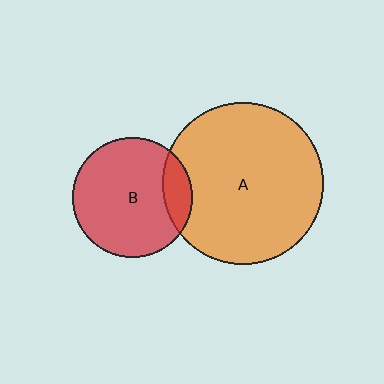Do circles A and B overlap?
Yes.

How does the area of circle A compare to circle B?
Approximately 1.8 times.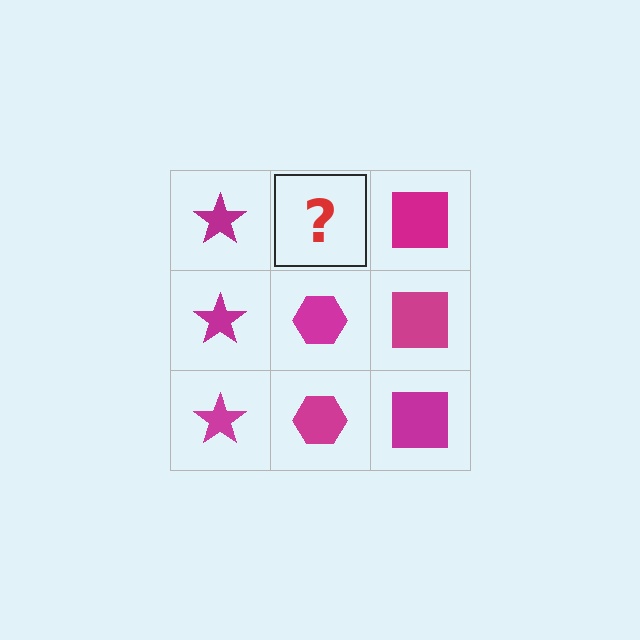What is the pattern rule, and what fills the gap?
The rule is that each column has a consistent shape. The gap should be filled with a magenta hexagon.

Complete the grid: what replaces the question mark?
The question mark should be replaced with a magenta hexagon.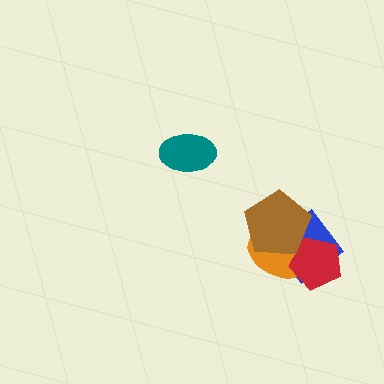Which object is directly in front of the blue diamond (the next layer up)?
The orange ellipse is directly in front of the blue diamond.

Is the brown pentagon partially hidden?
No, no other shape covers it.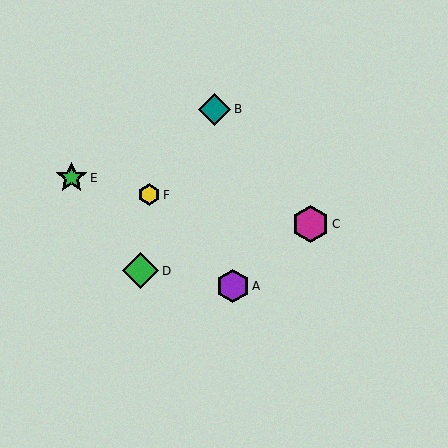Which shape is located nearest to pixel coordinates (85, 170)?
The green star (labeled E) at (71, 178) is nearest to that location.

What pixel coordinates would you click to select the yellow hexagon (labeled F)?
Click at (149, 195) to select the yellow hexagon F.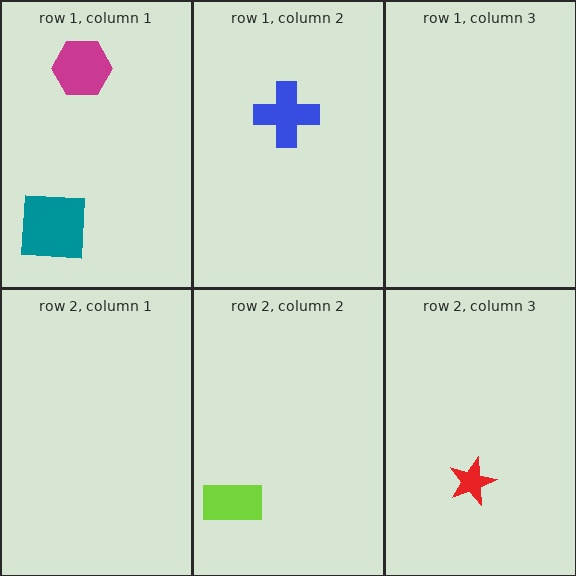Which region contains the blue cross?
The row 1, column 2 region.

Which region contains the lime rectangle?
The row 2, column 2 region.